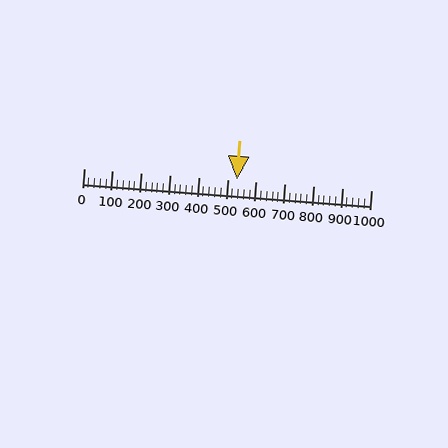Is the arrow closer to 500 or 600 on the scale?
The arrow is closer to 500.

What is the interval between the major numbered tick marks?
The major tick marks are spaced 100 units apart.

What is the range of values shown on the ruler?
The ruler shows values from 0 to 1000.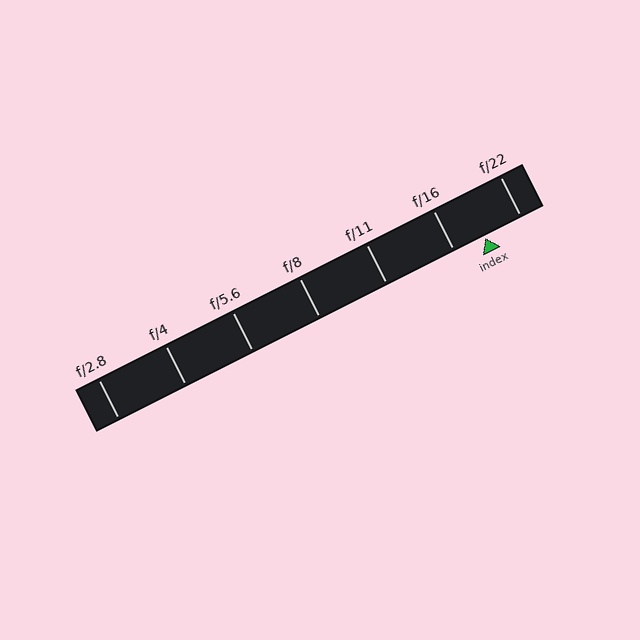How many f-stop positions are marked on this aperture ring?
There are 7 f-stop positions marked.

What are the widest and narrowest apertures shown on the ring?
The widest aperture shown is f/2.8 and the narrowest is f/22.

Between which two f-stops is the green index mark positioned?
The index mark is between f/16 and f/22.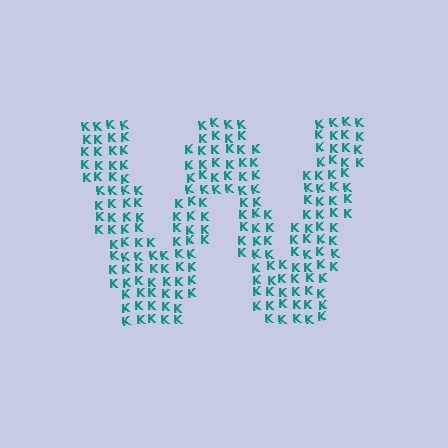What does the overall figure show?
The overall figure shows the letter W.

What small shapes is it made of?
It is made of small letter K's.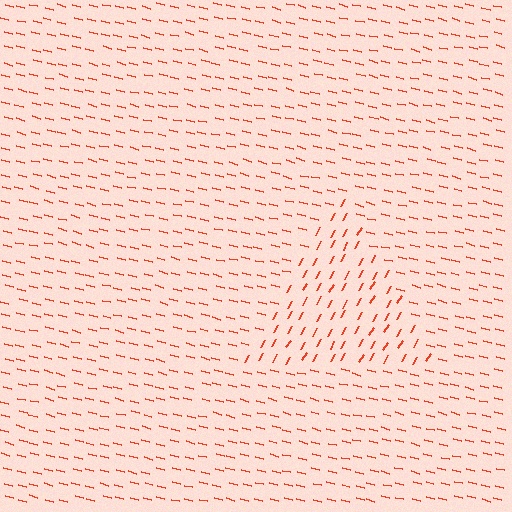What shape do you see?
I see a triangle.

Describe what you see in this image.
The image is filled with small red line segments. A triangle region in the image has lines oriented differently from the surrounding lines, creating a visible texture boundary.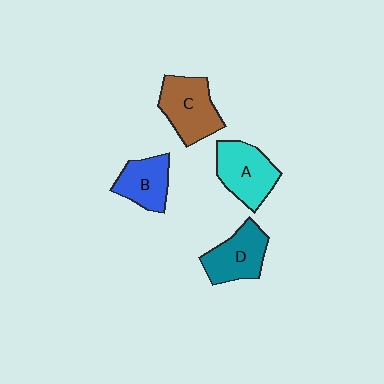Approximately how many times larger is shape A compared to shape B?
Approximately 1.3 times.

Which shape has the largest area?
Shape C (brown).